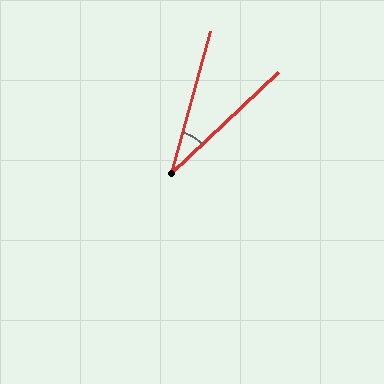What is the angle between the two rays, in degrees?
Approximately 31 degrees.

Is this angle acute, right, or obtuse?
It is acute.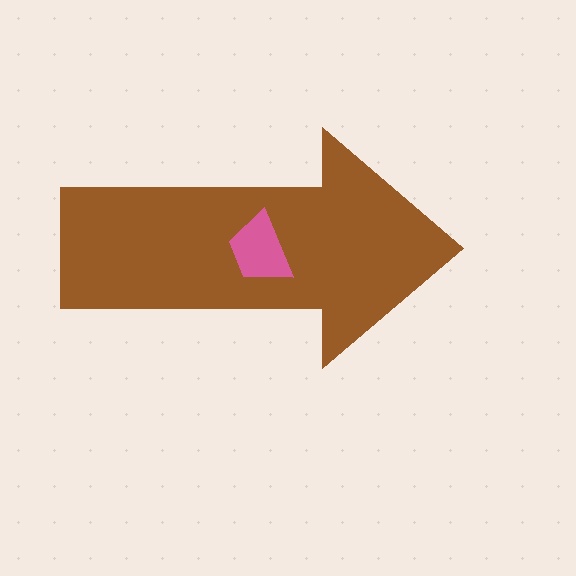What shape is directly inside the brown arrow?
The pink trapezoid.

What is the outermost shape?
The brown arrow.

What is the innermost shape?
The pink trapezoid.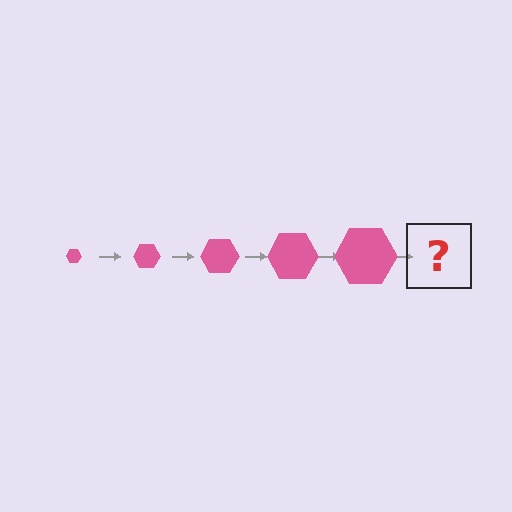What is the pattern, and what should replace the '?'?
The pattern is that the hexagon gets progressively larger each step. The '?' should be a pink hexagon, larger than the previous one.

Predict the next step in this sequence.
The next step is a pink hexagon, larger than the previous one.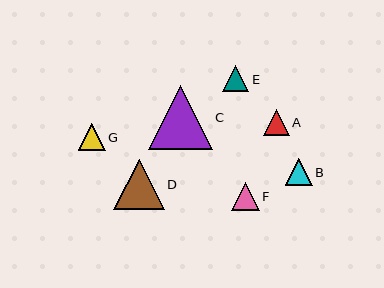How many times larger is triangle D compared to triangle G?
Triangle D is approximately 1.9 times the size of triangle G.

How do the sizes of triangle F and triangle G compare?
Triangle F and triangle G are approximately the same size.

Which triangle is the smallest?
Triangle E is the smallest with a size of approximately 26 pixels.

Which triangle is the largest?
Triangle C is the largest with a size of approximately 64 pixels.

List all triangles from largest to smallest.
From largest to smallest: C, D, F, B, G, A, E.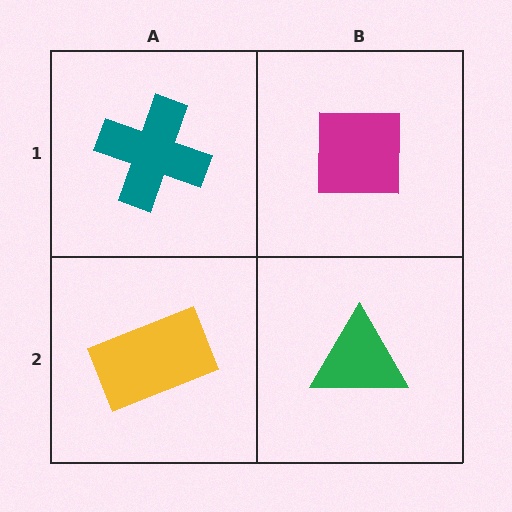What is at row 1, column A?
A teal cross.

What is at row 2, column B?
A green triangle.